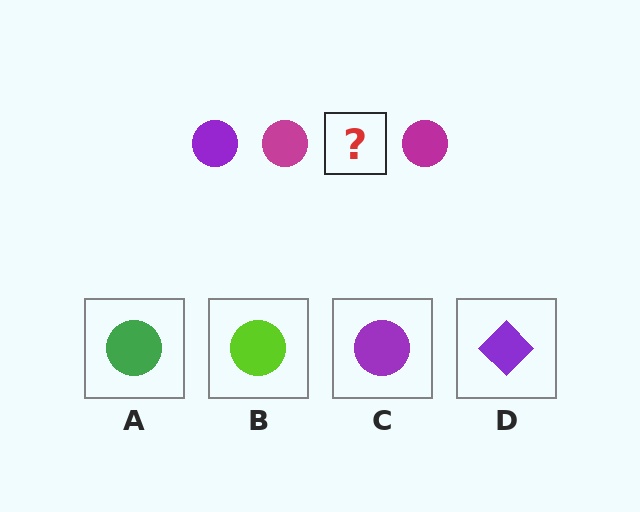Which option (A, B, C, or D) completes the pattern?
C.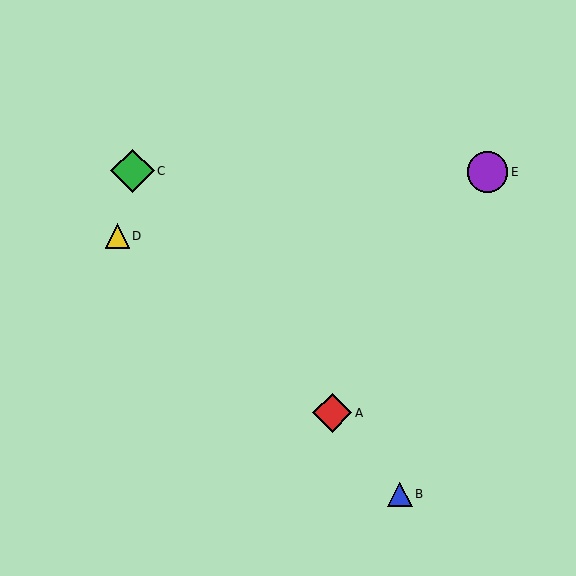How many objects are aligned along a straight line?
3 objects (A, B, C) are aligned along a straight line.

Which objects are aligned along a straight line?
Objects A, B, C are aligned along a straight line.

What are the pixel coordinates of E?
Object E is at (487, 172).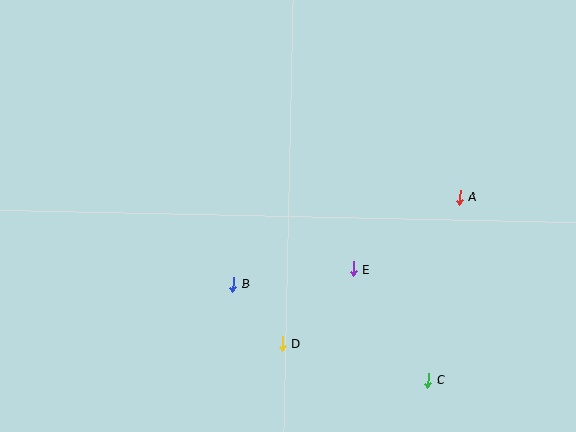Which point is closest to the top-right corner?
Point A is closest to the top-right corner.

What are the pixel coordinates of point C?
Point C is at (428, 380).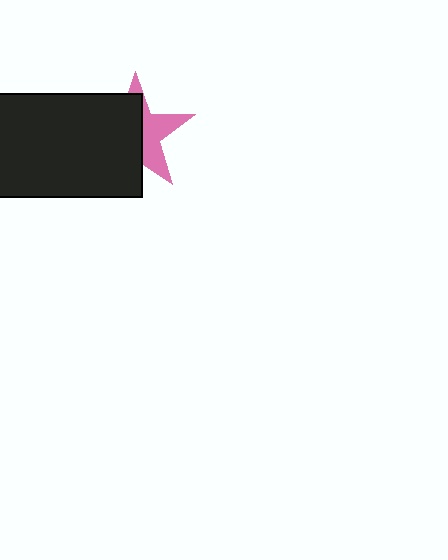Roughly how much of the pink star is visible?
A small part of it is visible (roughly 41%).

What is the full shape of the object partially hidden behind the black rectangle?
The partially hidden object is a pink star.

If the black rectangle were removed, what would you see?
You would see the complete pink star.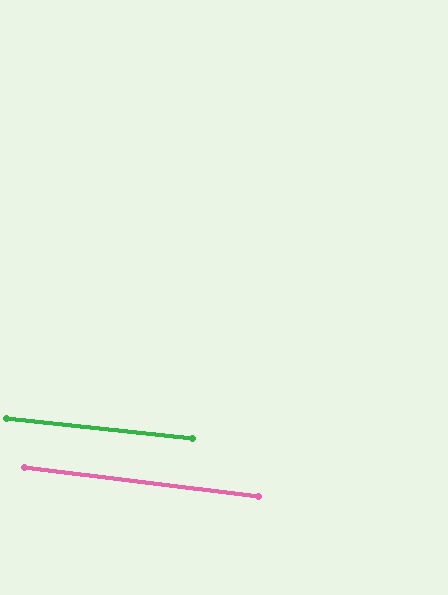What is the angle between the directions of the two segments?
Approximately 1 degree.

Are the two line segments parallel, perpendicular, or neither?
Parallel — their directions differ by only 0.7°.